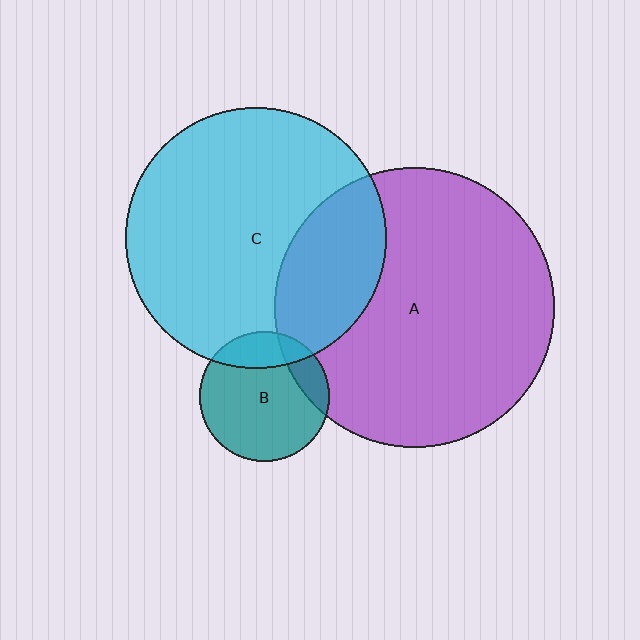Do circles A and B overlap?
Yes.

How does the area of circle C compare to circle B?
Approximately 4.0 times.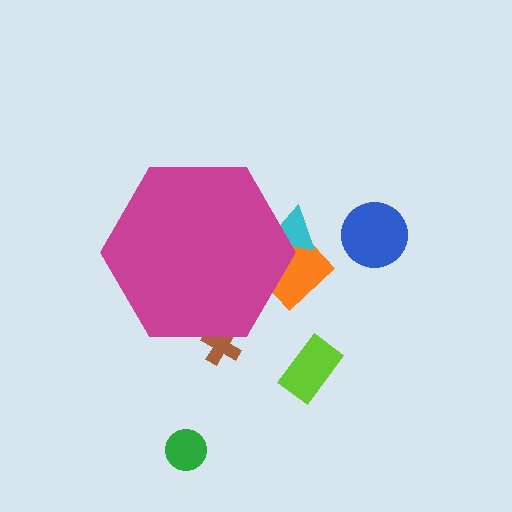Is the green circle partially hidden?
No, the green circle is fully visible.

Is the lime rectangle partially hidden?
No, the lime rectangle is fully visible.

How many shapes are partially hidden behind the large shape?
3 shapes are partially hidden.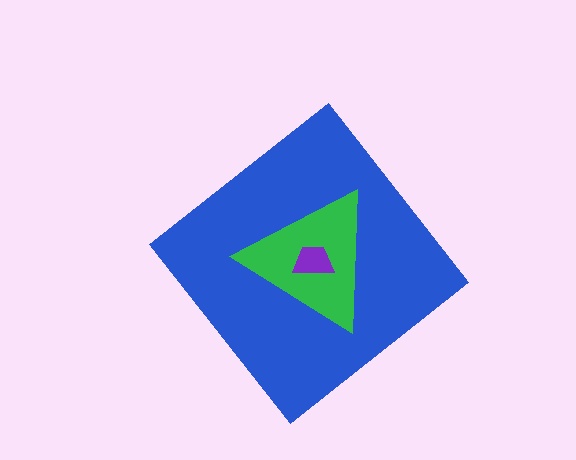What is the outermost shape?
The blue diamond.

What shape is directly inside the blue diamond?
The green triangle.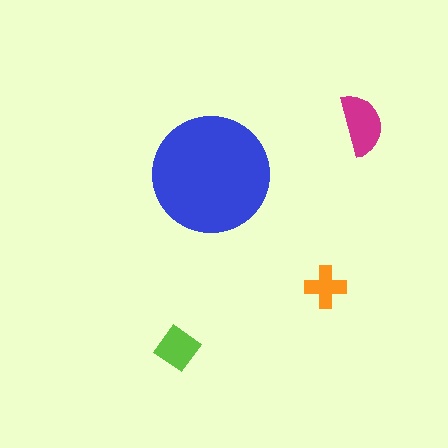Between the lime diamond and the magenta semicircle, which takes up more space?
The magenta semicircle.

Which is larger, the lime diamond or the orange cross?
The lime diamond.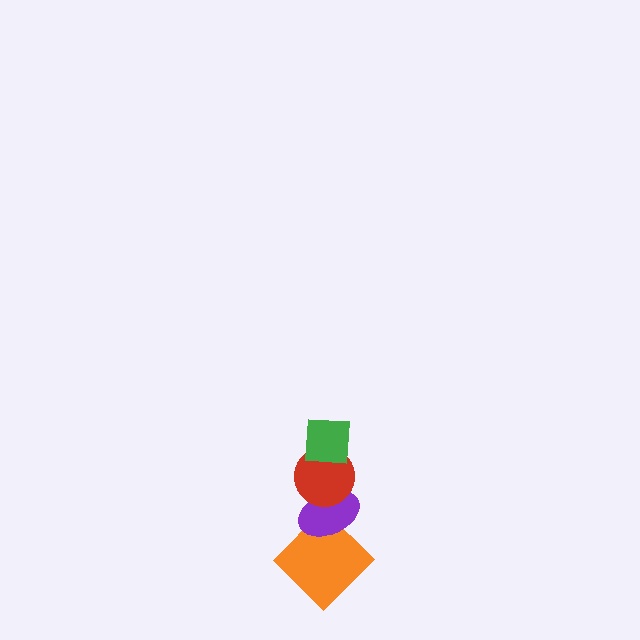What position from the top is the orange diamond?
The orange diamond is 4th from the top.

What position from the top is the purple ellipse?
The purple ellipse is 3rd from the top.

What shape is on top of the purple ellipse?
The red circle is on top of the purple ellipse.